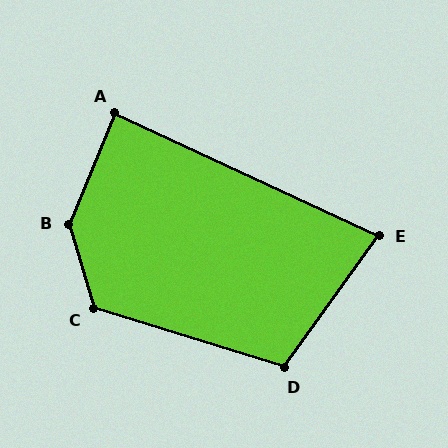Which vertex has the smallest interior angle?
E, at approximately 79 degrees.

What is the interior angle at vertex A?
Approximately 88 degrees (approximately right).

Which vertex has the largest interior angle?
B, at approximately 141 degrees.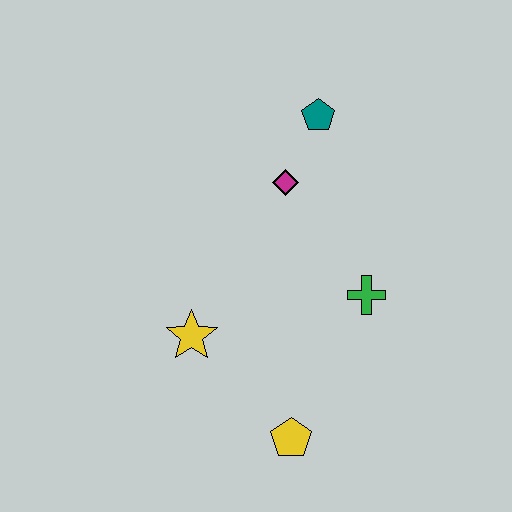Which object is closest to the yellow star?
The yellow pentagon is closest to the yellow star.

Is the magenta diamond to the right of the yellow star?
Yes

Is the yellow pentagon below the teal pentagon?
Yes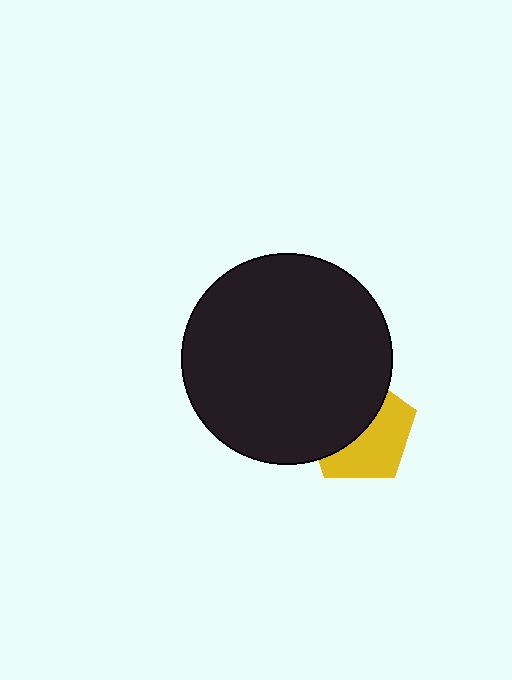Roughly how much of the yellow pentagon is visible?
About half of it is visible (roughly 50%).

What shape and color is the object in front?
The object in front is a black circle.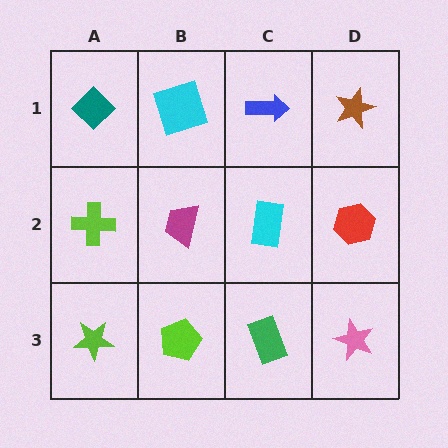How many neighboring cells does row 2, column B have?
4.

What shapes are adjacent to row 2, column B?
A cyan square (row 1, column B), a lime pentagon (row 3, column B), a lime cross (row 2, column A), a cyan rectangle (row 2, column C).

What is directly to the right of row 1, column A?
A cyan square.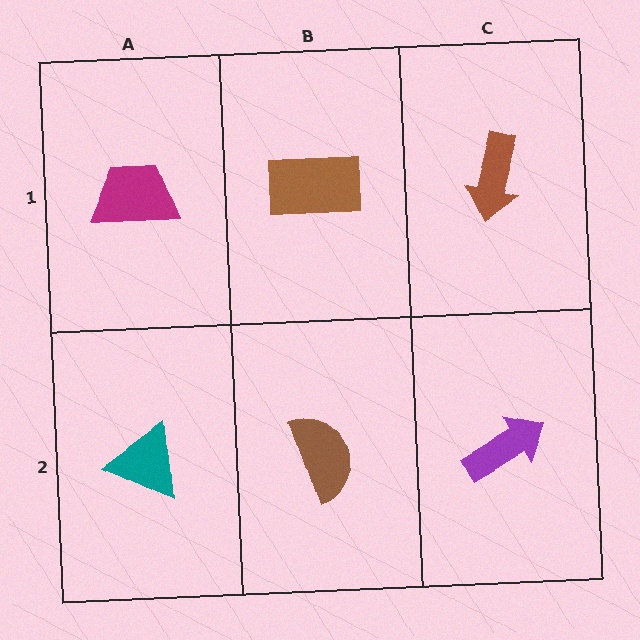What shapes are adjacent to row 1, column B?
A brown semicircle (row 2, column B), a magenta trapezoid (row 1, column A), a brown arrow (row 1, column C).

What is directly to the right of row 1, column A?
A brown rectangle.